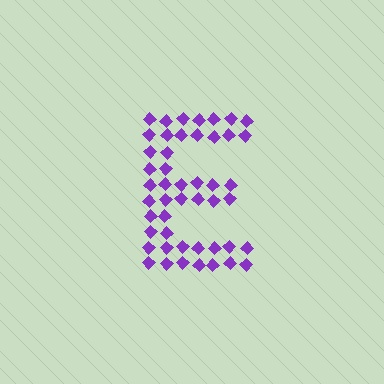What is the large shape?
The large shape is the letter E.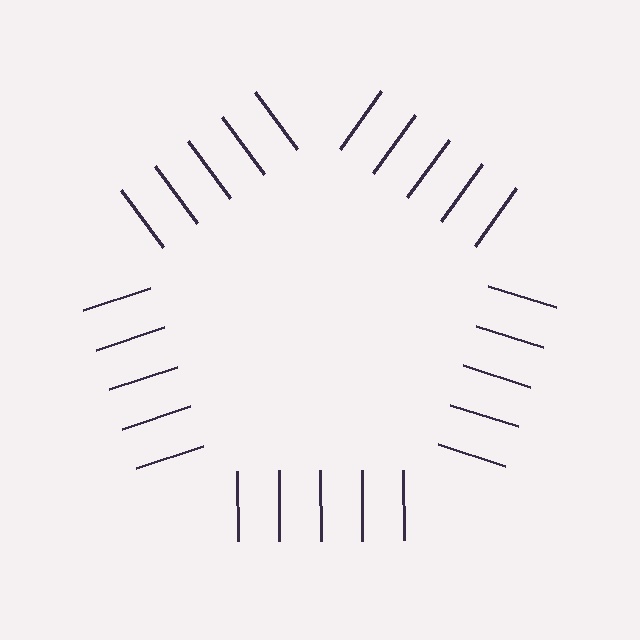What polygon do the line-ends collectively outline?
An illusory pentagon — the line segments terminate on its edges but no continuous stroke is drawn.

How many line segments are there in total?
25 — 5 along each of the 5 edges.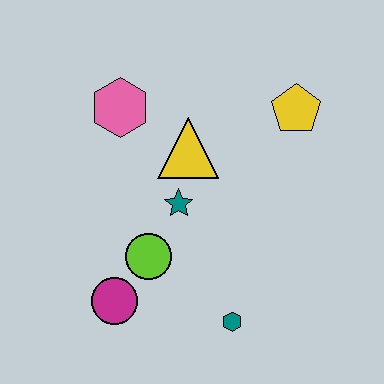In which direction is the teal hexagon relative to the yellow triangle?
The teal hexagon is below the yellow triangle.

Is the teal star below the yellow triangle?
Yes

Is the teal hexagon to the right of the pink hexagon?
Yes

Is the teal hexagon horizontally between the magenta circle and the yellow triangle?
No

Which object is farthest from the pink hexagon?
The teal hexagon is farthest from the pink hexagon.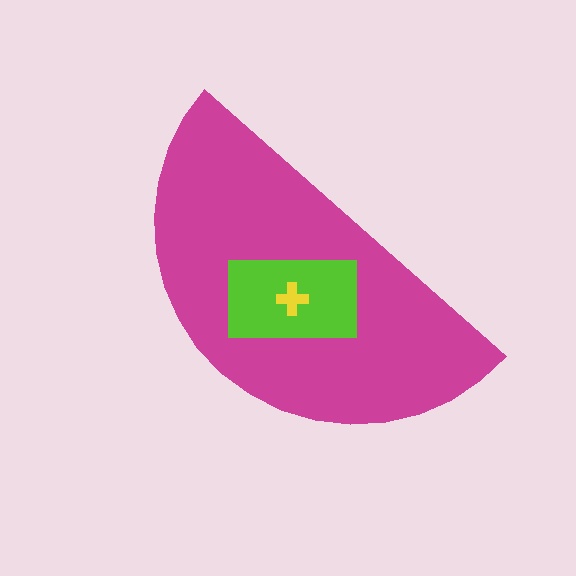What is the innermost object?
The yellow cross.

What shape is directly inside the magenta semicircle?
The lime rectangle.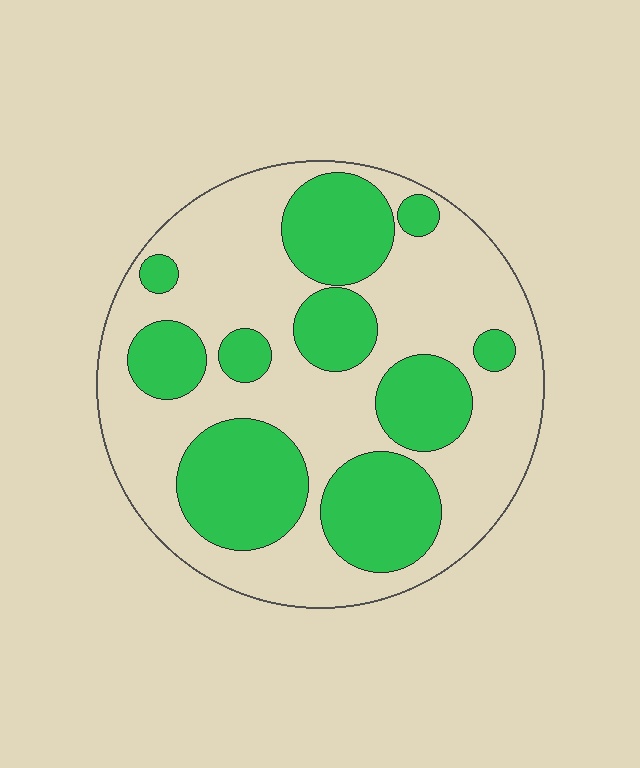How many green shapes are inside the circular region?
10.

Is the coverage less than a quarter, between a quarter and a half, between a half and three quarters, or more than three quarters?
Between a quarter and a half.